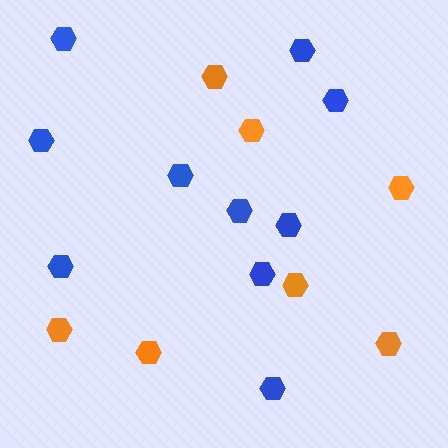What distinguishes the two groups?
There are 2 groups: one group of orange hexagons (7) and one group of blue hexagons (10).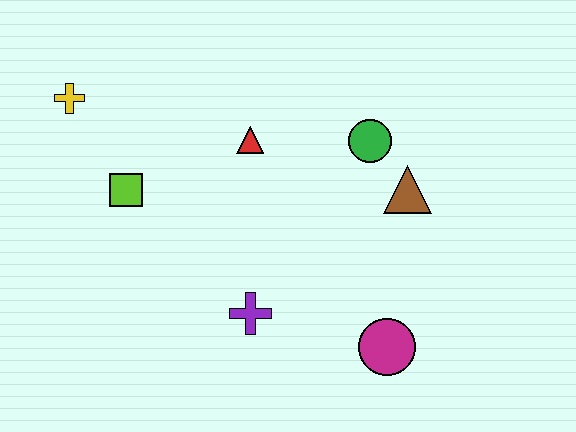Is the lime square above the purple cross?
Yes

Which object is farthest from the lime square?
The magenta circle is farthest from the lime square.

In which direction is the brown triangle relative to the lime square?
The brown triangle is to the right of the lime square.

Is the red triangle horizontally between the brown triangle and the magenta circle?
No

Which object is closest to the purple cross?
The magenta circle is closest to the purple cross.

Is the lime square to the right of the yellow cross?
Yes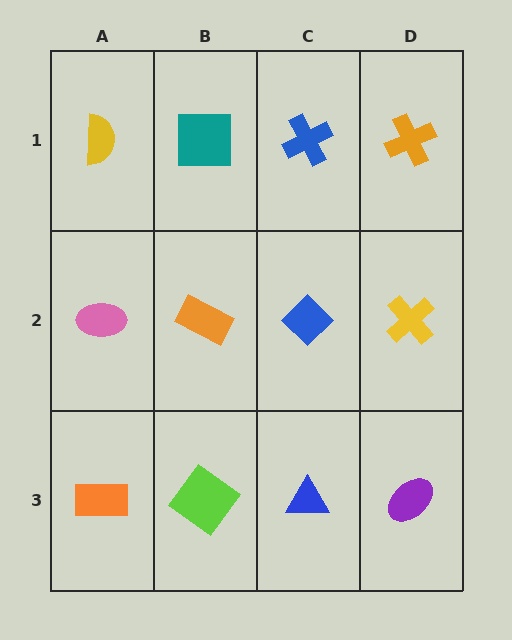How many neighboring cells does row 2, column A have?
3.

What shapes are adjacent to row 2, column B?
A teal square (row 1, column B), a lime diamond (row 3, column B), a pink ellipse (row 2, column A), a blue diamond (row 2, column C).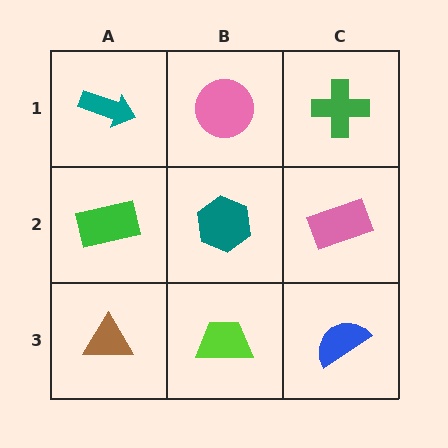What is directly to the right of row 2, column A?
A teal hexagon.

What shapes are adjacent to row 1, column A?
A green rectangle (row 2, column A), a pink circle (row 1, column B).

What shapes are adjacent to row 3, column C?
A pink rectangle (row 2, column C), a lime trapezoid (row 3, column B).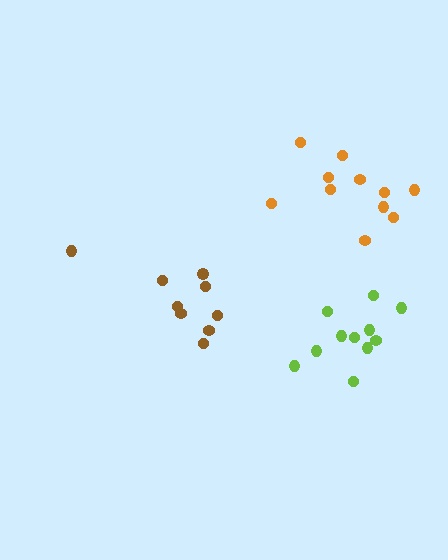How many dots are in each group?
Group 1: 11 dots, Group 2: 9 dots, Group 3: 11 dots (31 total).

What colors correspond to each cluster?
The clusters are colored: lime, brown, orange.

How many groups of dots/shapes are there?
There are 3 groups.